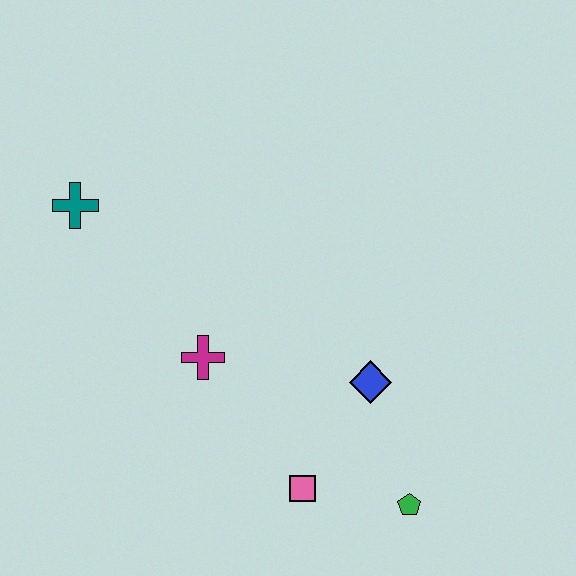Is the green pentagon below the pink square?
Yes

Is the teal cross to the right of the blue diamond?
No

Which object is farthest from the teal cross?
The green pentagon is farthest from the teal cross.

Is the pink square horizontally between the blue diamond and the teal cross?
Yes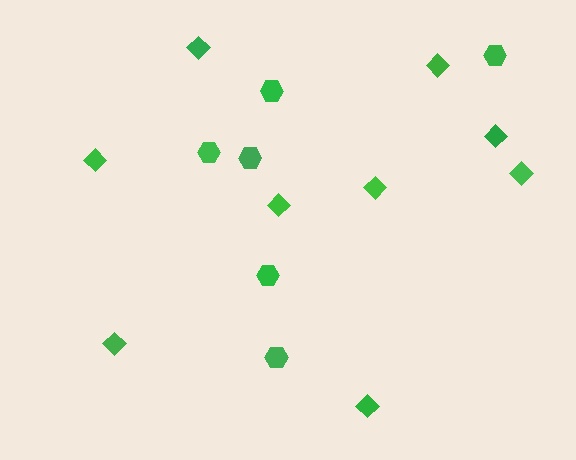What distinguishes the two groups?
There are 2 groups: one group of hexagons (6) and one group of diamonds (9).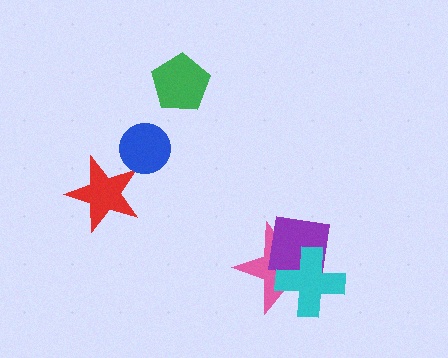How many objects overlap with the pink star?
2 objects overlap with the pink star.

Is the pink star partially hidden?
Yes, it is partially covered by another shape.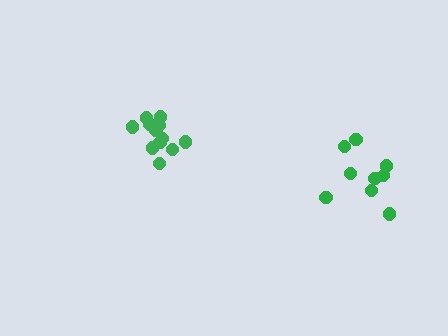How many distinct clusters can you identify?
There are 2 distinct clusters.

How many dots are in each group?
Group 1: 9 dots, Group 2: 12 dots (21 total).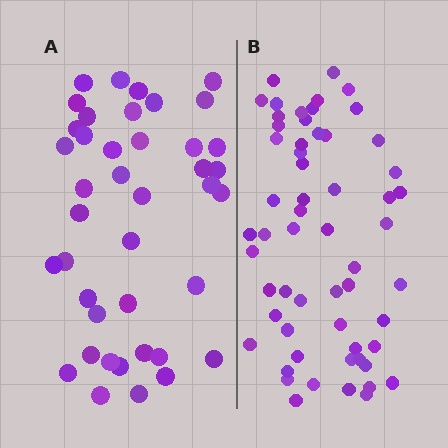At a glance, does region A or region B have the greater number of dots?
Region B (the right region) has more dots.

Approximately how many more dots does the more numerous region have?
Region B has approximately 15 more dots than region A.